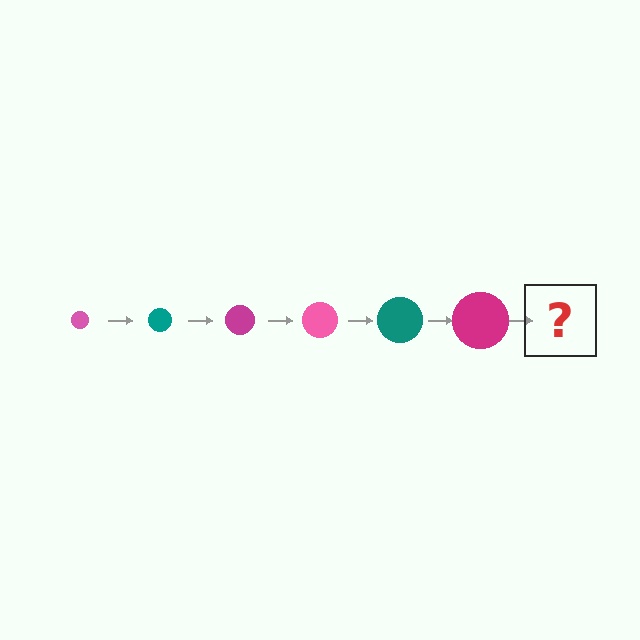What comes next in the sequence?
The next element should be a pink circle, larger than the previous one.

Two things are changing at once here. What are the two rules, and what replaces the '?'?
The two rules are that the circle grows larger each step and the color cycles through pink, teal, and magenta. The '?' should be a pink circle, larger than the previous one.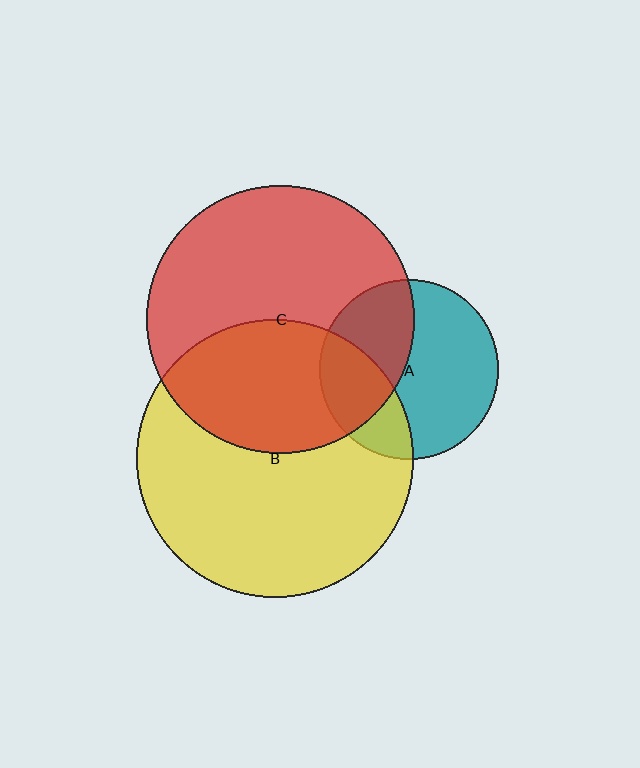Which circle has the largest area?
Circle B (yellow).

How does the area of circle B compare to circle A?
Approximately 2.4 times.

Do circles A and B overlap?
Yes.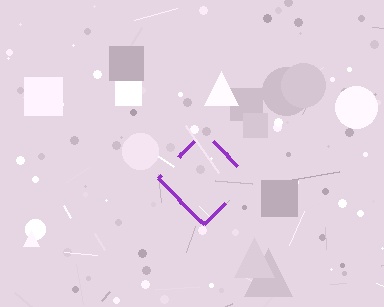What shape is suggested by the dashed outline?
The dashed outline suggests a diamond.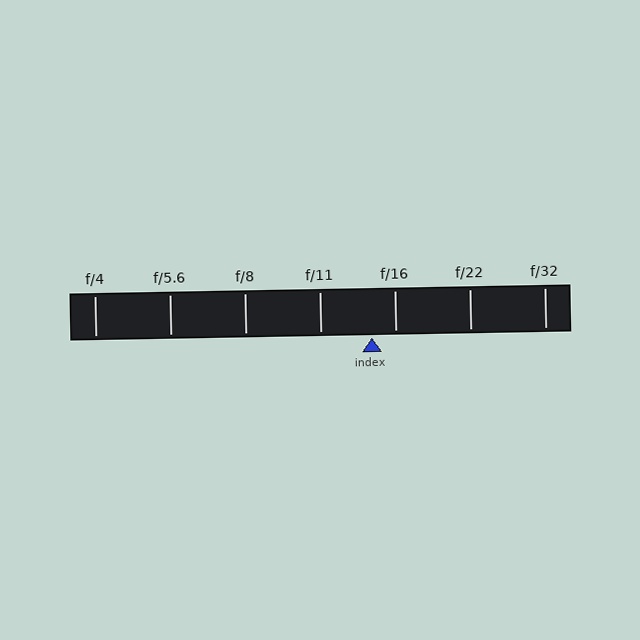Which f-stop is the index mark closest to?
The index mark is closest to f/16.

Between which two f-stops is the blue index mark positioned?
The index mark is between f/11 and f/16.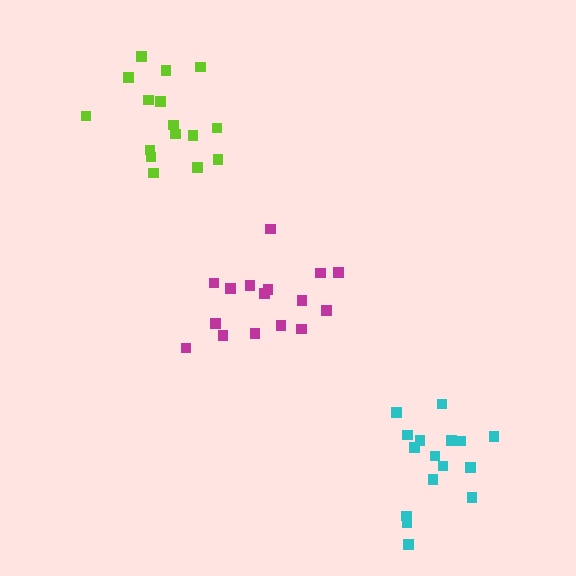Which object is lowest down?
The cyan cluster is bottommost.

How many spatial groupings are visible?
There are 3 spatial groupings.